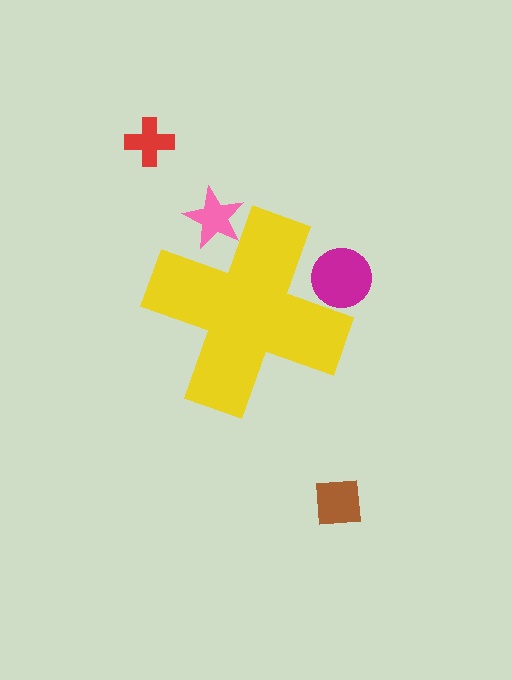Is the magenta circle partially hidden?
Yes, the magenta circle is partially hidden behind the yellow cross.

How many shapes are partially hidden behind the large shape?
2 shapes are partially hidden.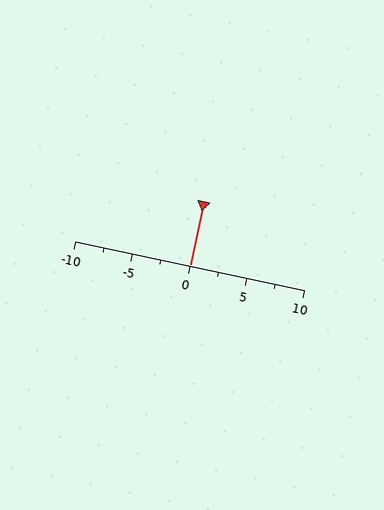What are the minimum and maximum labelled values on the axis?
The axis runs from -10 to 10.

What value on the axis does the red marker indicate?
The marker indicates approximately 0.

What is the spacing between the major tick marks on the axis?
The major ticks are spaced 5 apart.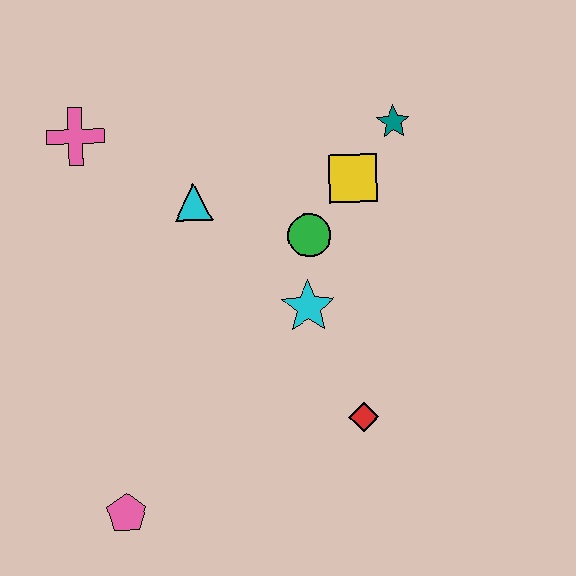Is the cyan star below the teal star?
Yes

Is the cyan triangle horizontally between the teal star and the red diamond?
No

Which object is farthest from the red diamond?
The pink cross is farthest from the red diamond.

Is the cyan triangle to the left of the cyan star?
Yes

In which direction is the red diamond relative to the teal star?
The red diamond is below the teal star.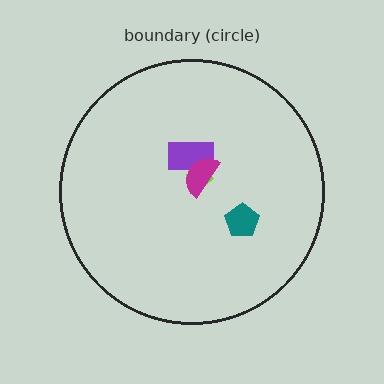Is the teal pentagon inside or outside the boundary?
Inside.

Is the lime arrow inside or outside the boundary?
Inside.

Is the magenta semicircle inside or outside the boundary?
Inside.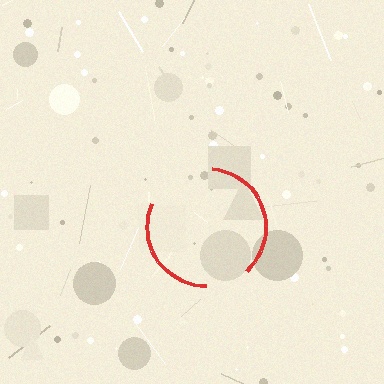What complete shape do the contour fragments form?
The contour fragments form a circle.